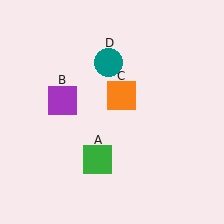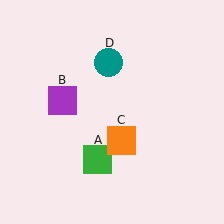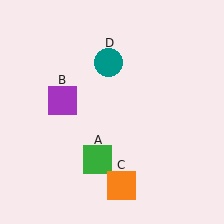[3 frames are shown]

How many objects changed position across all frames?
1 object changed position: orange square (object C).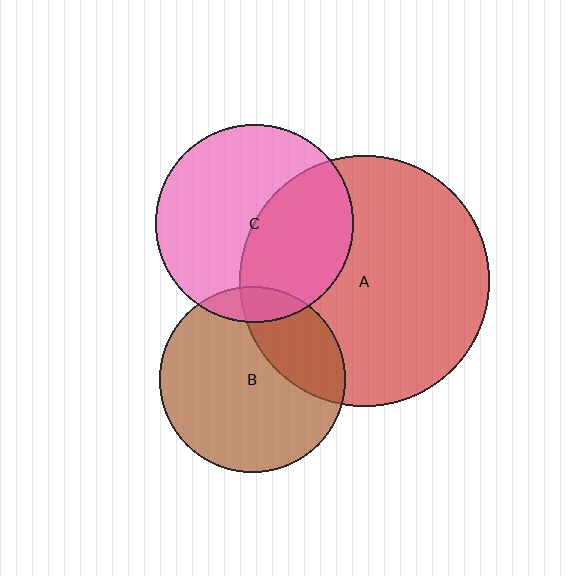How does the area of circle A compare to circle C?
Approximately 1.6 times.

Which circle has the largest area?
Circle A (red).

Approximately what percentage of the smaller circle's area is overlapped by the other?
Approximately 30%.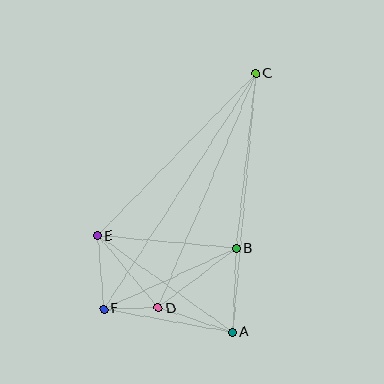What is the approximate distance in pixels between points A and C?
The distance between A and C is approximately 260 pixels.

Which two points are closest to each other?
Points D and F are closest to each other.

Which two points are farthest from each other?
Points C and F are farthest from each other.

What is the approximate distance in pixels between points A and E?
The distance between A and E is approximately 166 pixels.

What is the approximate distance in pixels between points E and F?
The distance between E and F is approximately 73 pixels.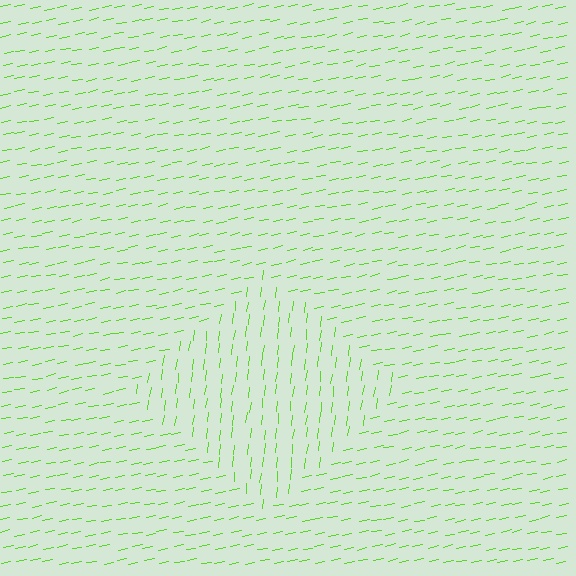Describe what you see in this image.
The image is filled with small lime line segments. A diamond region in the image has lines oriented differently from the surrounding lines, creating a visible texture boundary.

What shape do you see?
I see a diamond.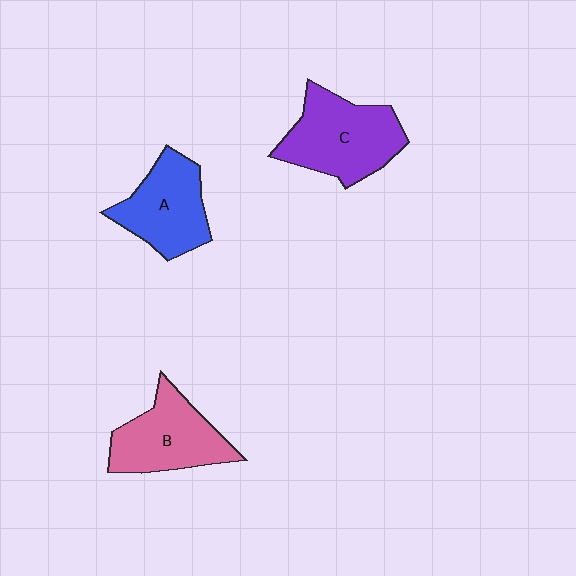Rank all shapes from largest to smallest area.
From largest to smallest: C (purple), B (pink), A (blue).